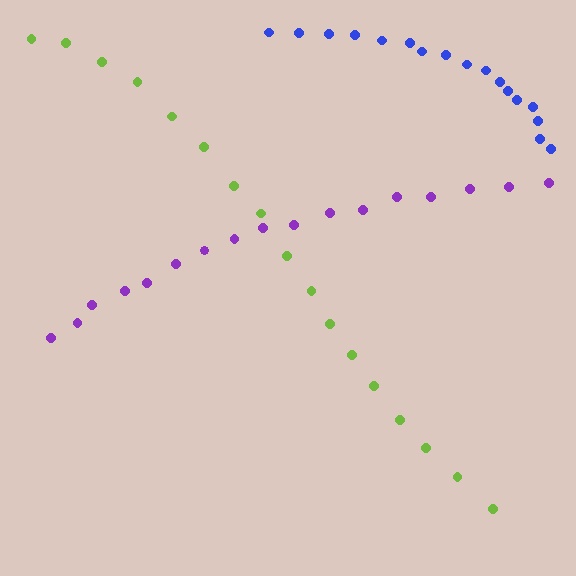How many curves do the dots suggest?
There are 3 distinct paths.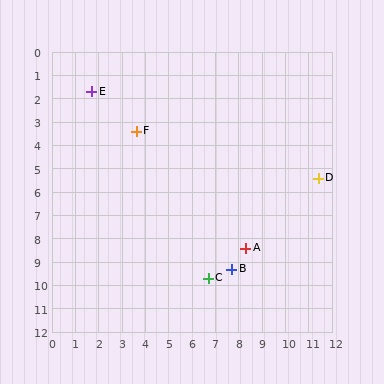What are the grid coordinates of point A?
Point A is at approximately (8.3, 8.4).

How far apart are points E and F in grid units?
Points E and F are about 2.5 grid units apart.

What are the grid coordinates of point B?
Point B is at approximately (7.7, 9.3).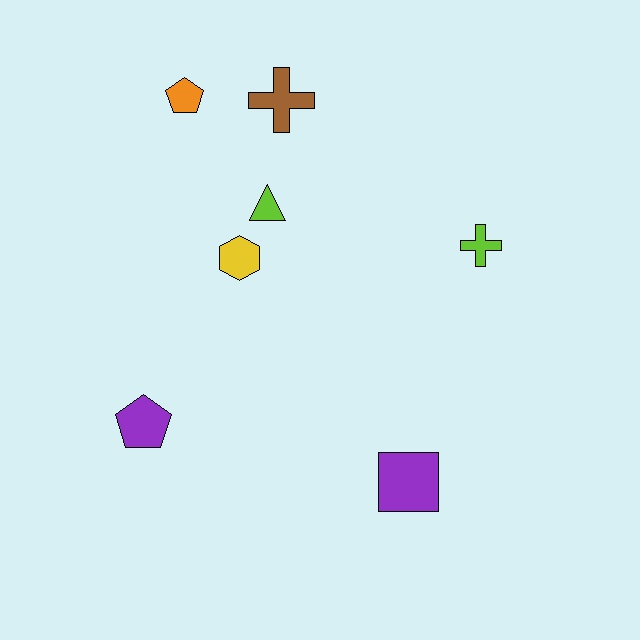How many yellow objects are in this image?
There is 1 yellow object.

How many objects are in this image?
There are 7 objects.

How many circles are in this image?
There are no circles.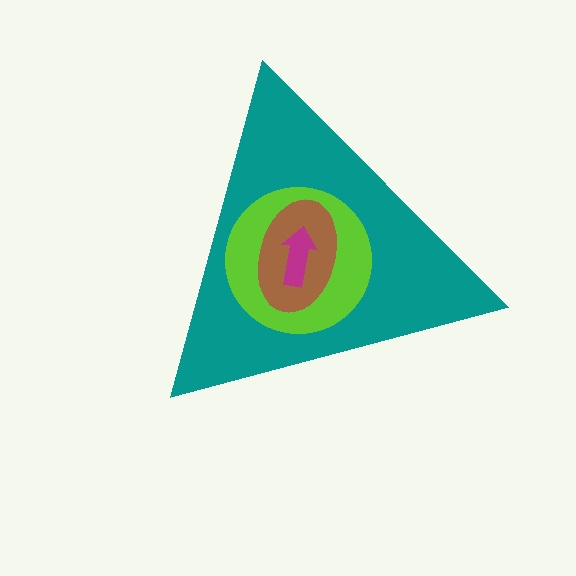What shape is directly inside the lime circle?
The brown ellipse.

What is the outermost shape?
The teal triangle.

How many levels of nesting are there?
4.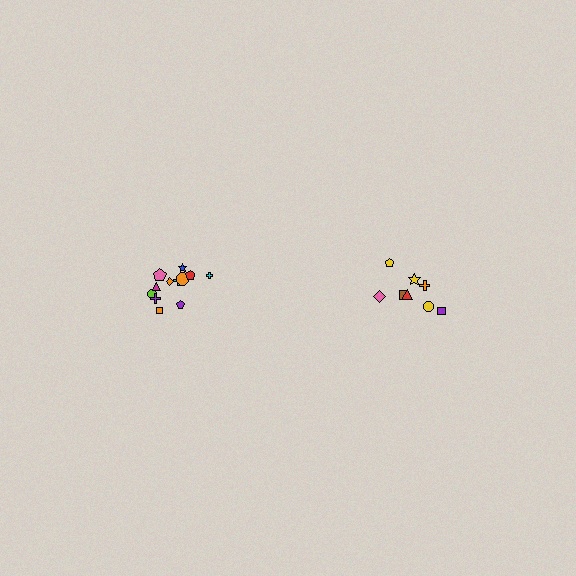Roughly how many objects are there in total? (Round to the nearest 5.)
Roughly 20 objects in total.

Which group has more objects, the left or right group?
The left group.